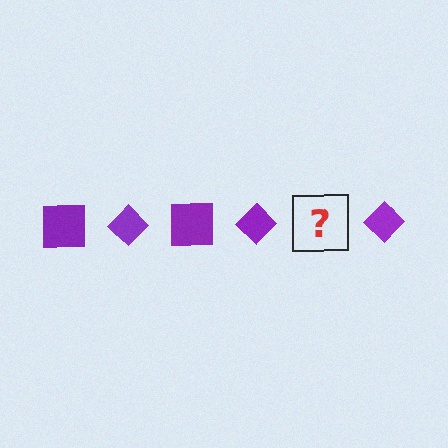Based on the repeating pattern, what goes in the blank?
The blank should be a purple square.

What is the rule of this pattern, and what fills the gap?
The rule is that the pattern cycles through square, diamond shapes in purple. The gap should be filled with a purple square.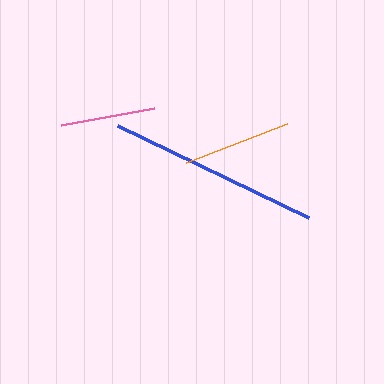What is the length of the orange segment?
The orange segment is approximately 108 pixels long.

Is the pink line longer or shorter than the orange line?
The orange line is longer than the pink line.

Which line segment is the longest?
The blue line is the longest at approximately 213 pixels.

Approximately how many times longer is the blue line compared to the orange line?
The blue line is approximately 2.0 times the length of the orange line.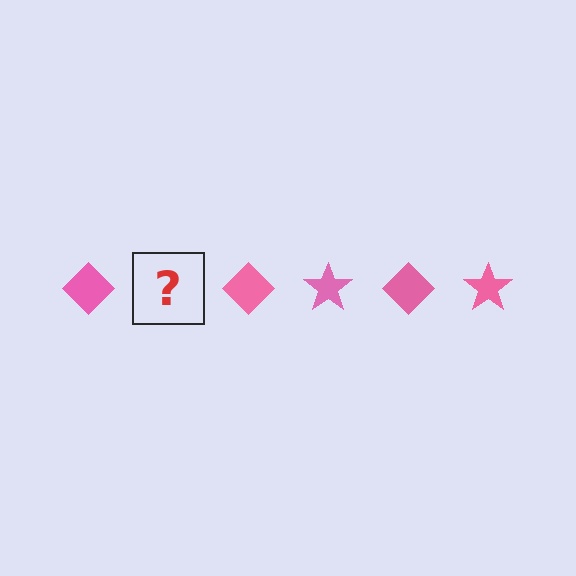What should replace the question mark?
The question mark should be replaced with a pink star.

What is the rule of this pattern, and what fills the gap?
The rule is that the pattern cycles through diamond, star shapes in pink. The gap should be filled with a pink star.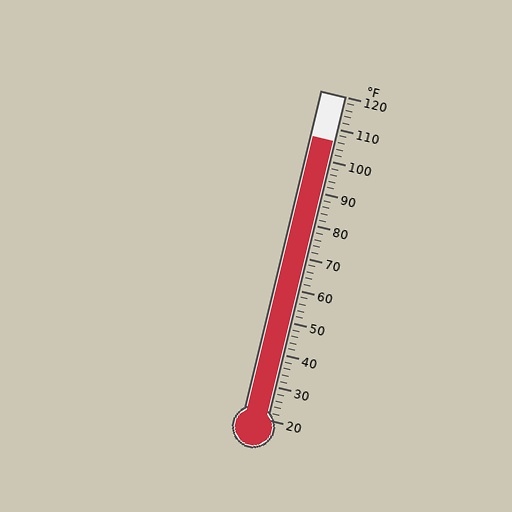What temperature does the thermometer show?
The thermometer shows approximately 106°F.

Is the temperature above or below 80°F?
The temperature is above 80°F.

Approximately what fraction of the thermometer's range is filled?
The thermometer is filled to approximately 85% of its range.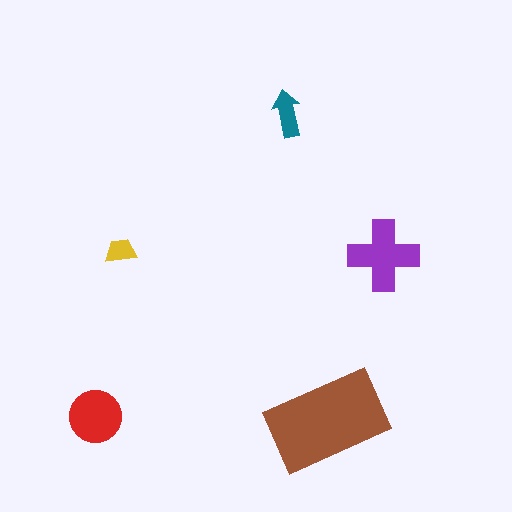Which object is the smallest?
The yellow trapezoid.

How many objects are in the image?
There are 5 objects in the image.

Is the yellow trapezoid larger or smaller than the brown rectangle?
Smaller.